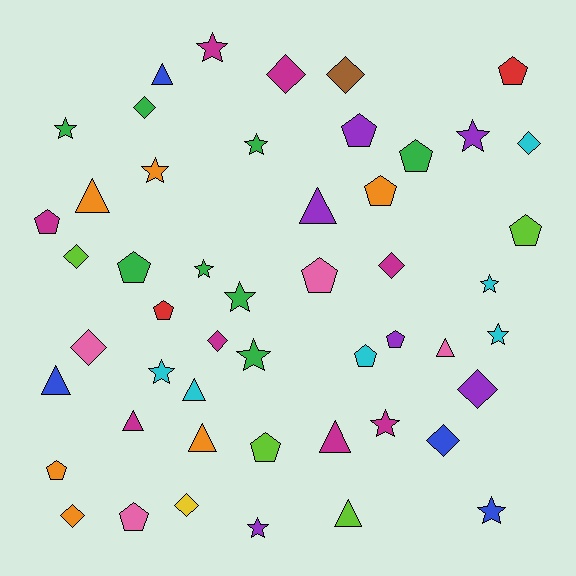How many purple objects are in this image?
There are 6 purple objects.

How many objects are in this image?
There are 50 objects.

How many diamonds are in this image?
There are 12 diamonds.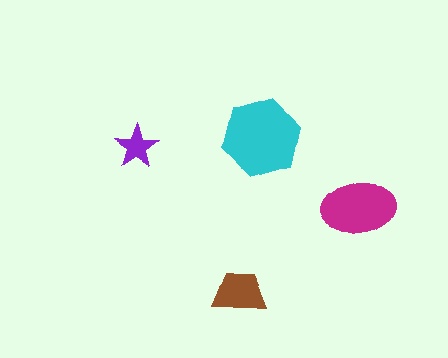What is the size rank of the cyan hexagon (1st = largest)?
1st.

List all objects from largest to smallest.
The cyan hexagon, the magenta ellipse, the brown trapezoid, the purple star.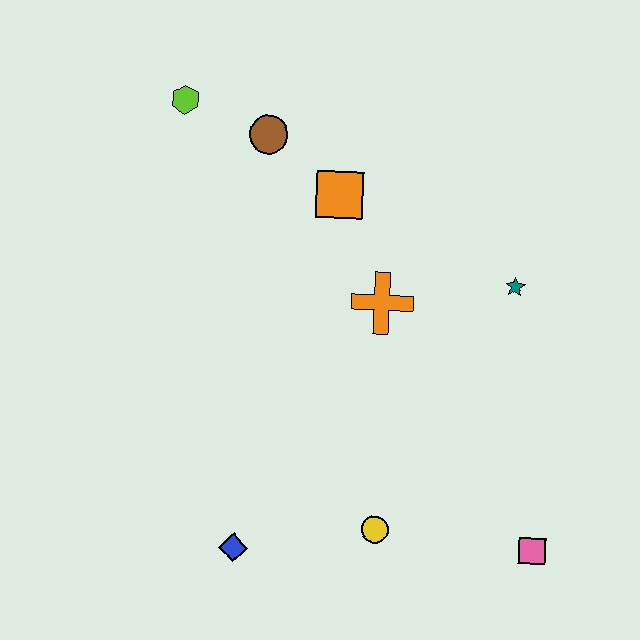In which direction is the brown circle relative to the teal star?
The brown circle is to the left of the teal star.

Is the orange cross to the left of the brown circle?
No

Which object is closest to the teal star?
The orange cross is closest to the teal star.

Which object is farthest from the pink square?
The lime hexagon is farthest from the pink square.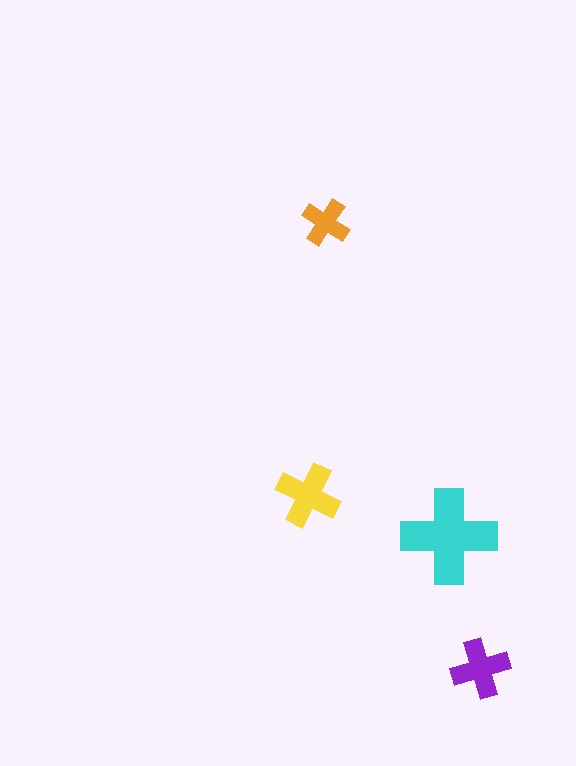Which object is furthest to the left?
The yellow cross is leftmost.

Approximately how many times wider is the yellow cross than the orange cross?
About 1.5 times wider.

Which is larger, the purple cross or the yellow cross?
The yellow one.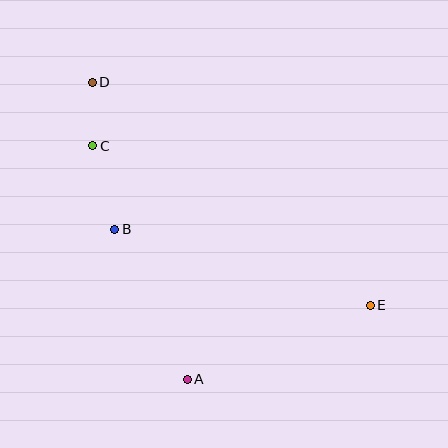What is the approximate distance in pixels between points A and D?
The distance between A and D is approximately 312 pixels.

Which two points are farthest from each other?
Points D and E are farthest from each other.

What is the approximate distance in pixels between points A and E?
The distance between A and E is approximately 197 pixels.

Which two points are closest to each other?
Points C and D are closest to each other.